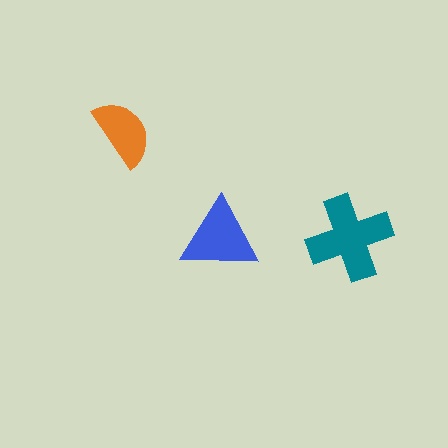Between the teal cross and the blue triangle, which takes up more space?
The teal cross.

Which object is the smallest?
The orange semicircle.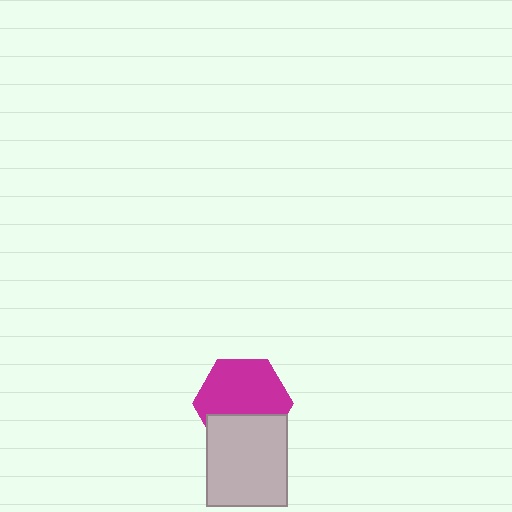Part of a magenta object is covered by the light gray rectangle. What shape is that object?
It is a hexagon.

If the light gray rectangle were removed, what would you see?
You would see the complete magenta hexagon.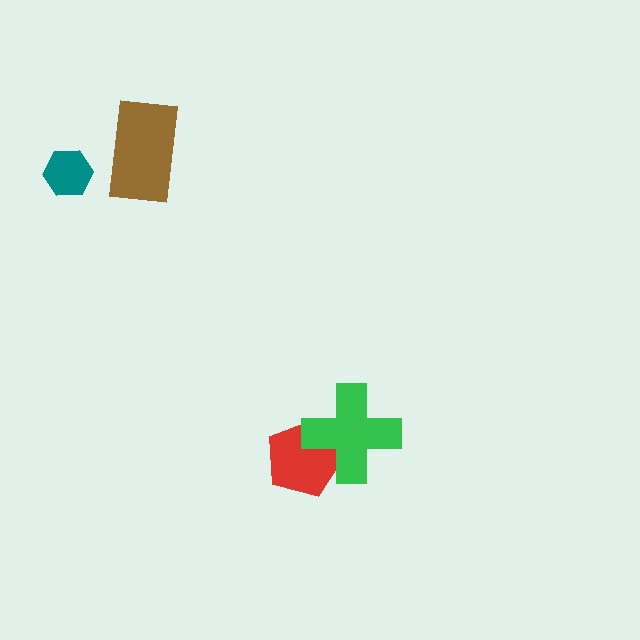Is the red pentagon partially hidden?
Yes, it is partially covered by another shape.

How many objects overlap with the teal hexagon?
0 objects overlap with the teal hexagon.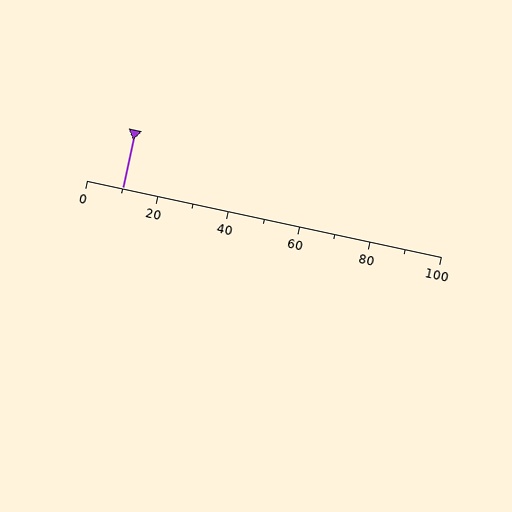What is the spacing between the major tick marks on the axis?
The major ticks are spaced 20 apart.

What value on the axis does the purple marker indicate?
The marker indicates approximately 10.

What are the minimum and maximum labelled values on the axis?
The axis runs from 0 to 100.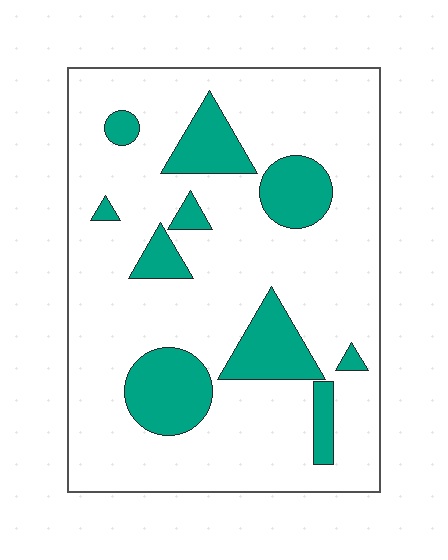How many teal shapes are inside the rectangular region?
10.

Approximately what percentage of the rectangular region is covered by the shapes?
Approximately 20%.